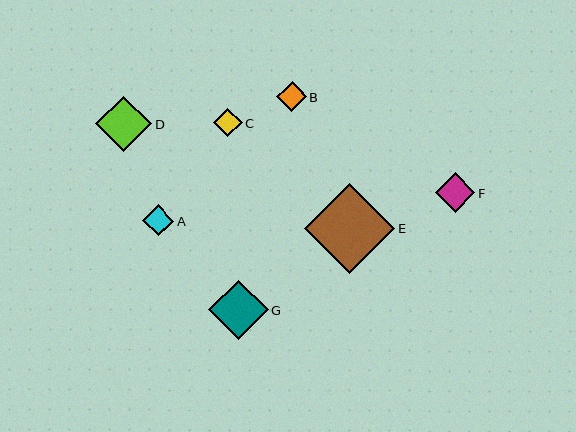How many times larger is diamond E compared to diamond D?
Diamond E is approximately 1.6 times the size of diamond D.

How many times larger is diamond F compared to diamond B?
Diamond F is approximately 1.3 times the size of diamond B.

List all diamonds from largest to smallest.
From largest to smallest: E, G, D, F, A, B, C.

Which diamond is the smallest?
Diamond C is the smallest with a size of approximately 29 pixels.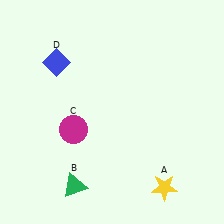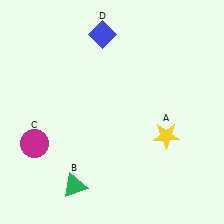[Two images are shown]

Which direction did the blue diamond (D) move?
The blue diamond (D) moved right.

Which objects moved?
The objects that moved are: the yellow star (A), the magenta circle (C), the blue diamond (D).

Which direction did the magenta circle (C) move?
The magenta circle (C) moved left.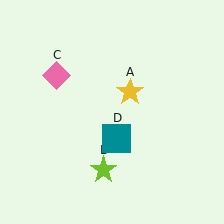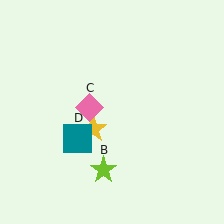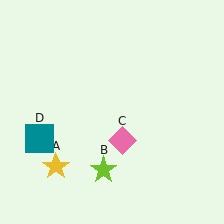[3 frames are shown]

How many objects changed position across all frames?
3 objects changed position: yellow star (object A), pink diamond (object C), teal square (object D).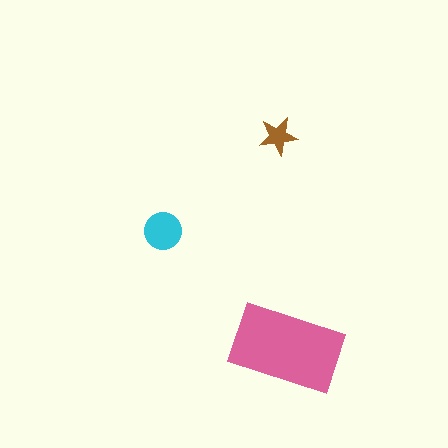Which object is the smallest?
The brown star.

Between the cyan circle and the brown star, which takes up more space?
The cyan circle.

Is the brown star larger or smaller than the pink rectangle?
Smaller.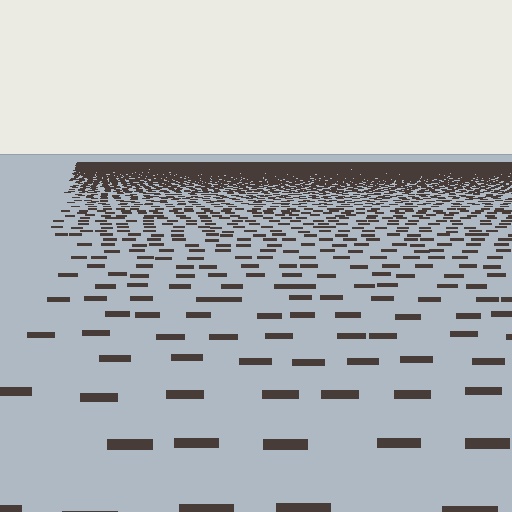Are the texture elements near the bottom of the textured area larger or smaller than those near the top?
Larger. Near the bottom, elements are closer to the viewer and appear at a bigger on-screen size.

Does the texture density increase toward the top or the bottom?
Density increases toward the top.